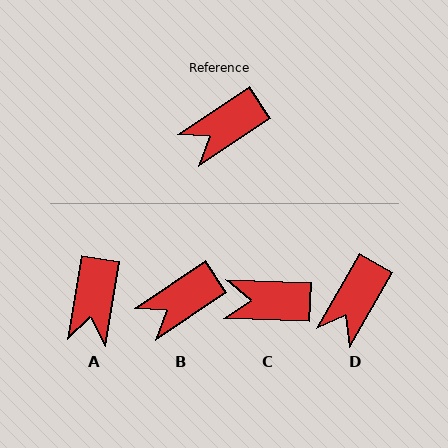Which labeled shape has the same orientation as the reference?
B.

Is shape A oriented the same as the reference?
No, it is off by about 47 degrees.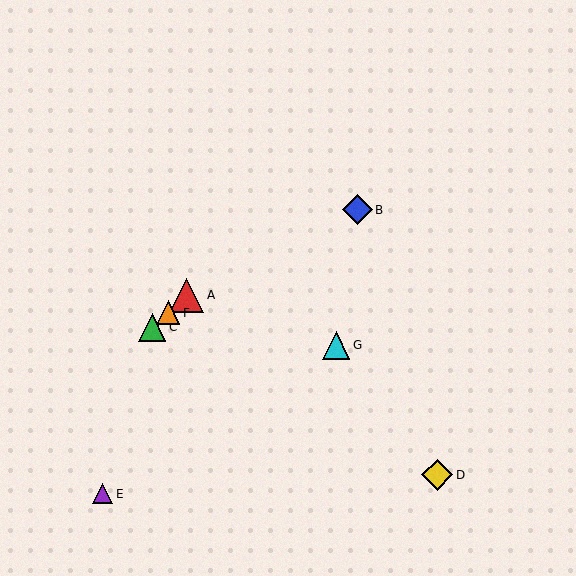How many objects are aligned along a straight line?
3 objects (A, C, F) are aligned along a straight line.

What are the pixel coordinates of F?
Object F is at (168, 313).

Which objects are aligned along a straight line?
Objects A, C, F are aligned along a straight line.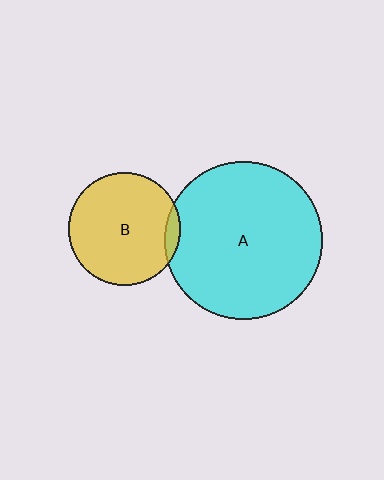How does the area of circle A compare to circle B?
Approximately 2.0 times.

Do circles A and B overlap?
Yes.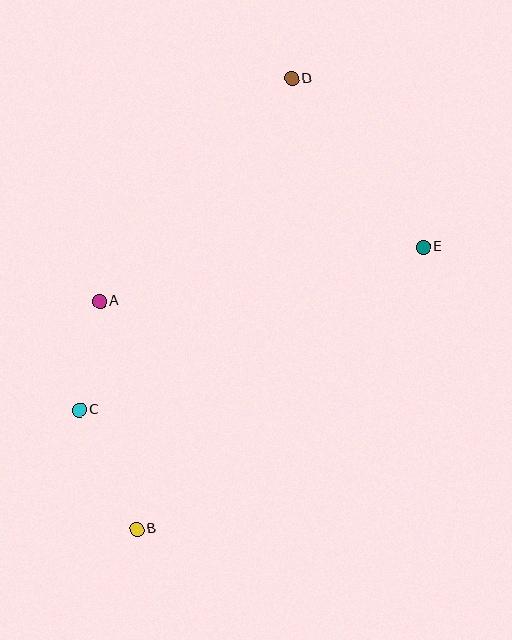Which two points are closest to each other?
Points A and C are closest to each other.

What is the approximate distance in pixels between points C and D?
The distance between C and D is approximately 394 pixels.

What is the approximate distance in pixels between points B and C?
The distance between B and C is approximately 132 pixels.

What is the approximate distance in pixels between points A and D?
The distance between A and D is approximately 294 pixels.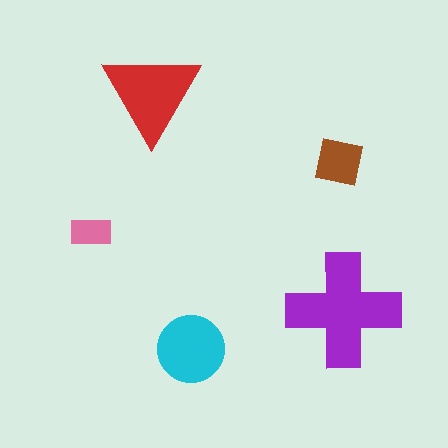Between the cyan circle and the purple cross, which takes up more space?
The purple cross.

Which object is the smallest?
The pink rectangle.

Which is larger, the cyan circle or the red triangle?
The red triangle.